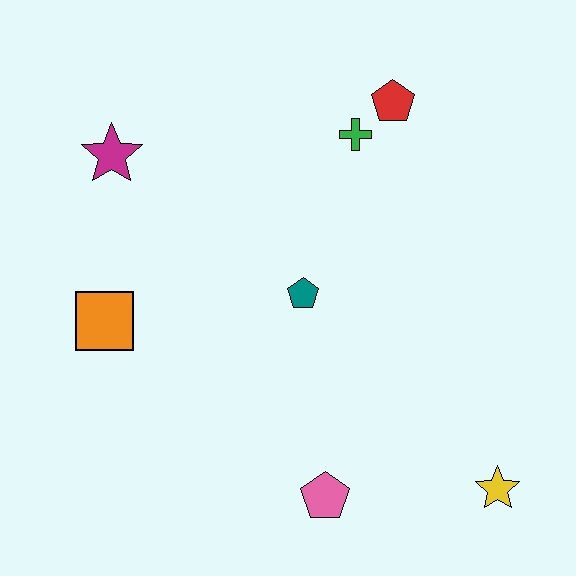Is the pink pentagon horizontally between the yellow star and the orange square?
Yes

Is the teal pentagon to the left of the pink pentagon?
Yes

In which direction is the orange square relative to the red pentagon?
The orange square is to the left of the red pentagon.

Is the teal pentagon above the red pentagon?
No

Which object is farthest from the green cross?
The yellow star is farthest from the green cross.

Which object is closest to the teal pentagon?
The green cross is closest to the teal pentagon.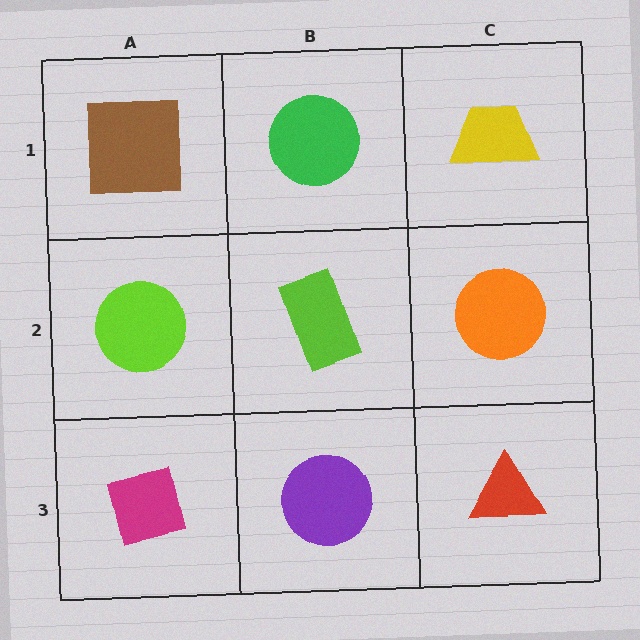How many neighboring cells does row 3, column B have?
3.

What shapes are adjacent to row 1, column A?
A lime circle (row 2, column A), a green circle (row 1, column B).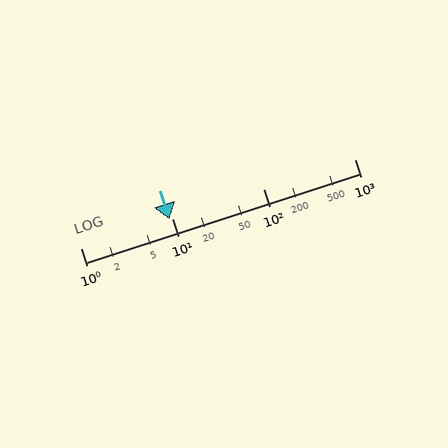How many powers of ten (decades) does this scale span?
The scale spans 3 decades, from 1 to 1000.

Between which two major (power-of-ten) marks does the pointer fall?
The pointer is between 1 and 10.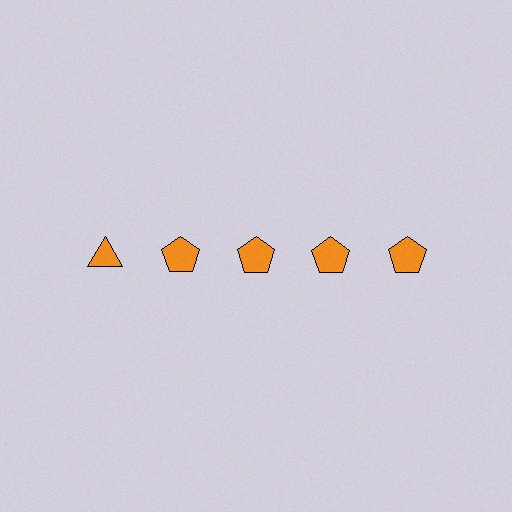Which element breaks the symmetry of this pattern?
The orange triangle in the top row, leftmost column breaks the symmetry. All other shapes are orange pentagons.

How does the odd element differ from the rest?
It has a different shape: triangle instead of pentagon.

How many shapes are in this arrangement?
There are 5 shapes arranged in a grid pattern.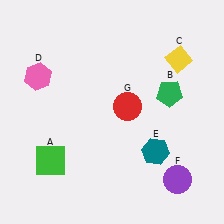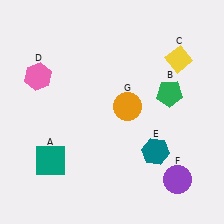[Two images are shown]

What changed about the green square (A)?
In Image 1, A is green. In Image 2, it changed to teal.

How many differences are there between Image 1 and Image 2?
There are 2 differences between the two images.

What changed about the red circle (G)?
In Image 1, G is red. In Image 2, it changed to orange.